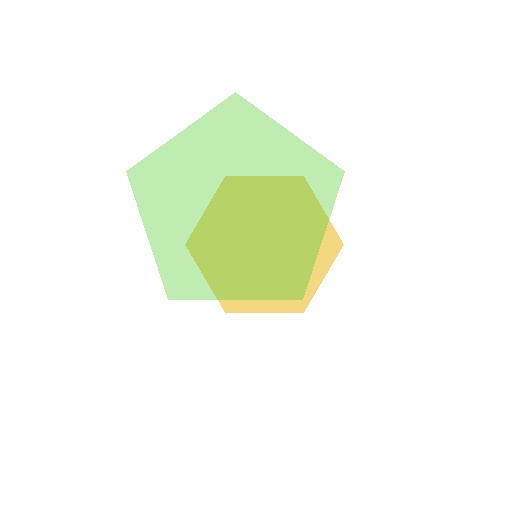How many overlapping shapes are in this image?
There are 2 overlapping shapes in the image.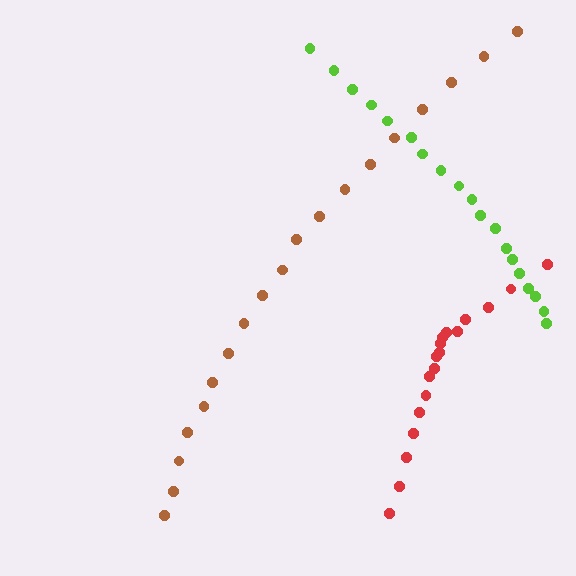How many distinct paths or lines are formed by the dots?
There are 3 distinct paths.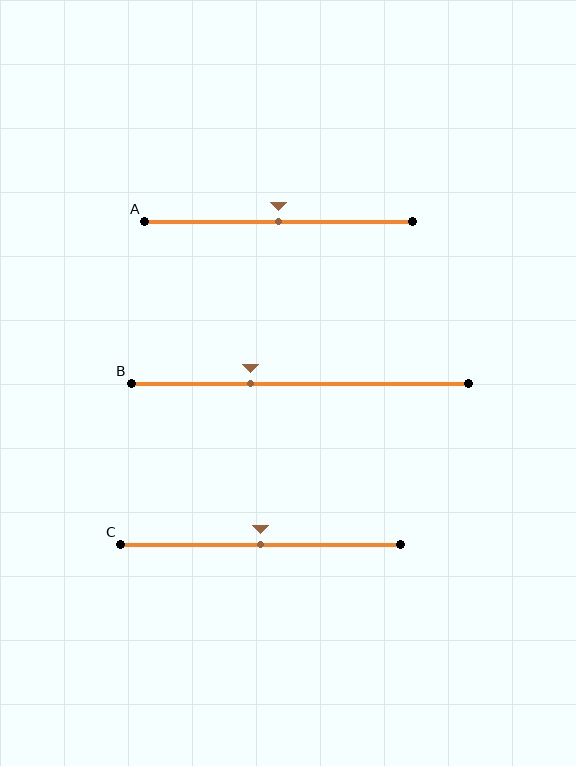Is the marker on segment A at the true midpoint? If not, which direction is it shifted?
Yes, the marker on segment A is at the true midpoint.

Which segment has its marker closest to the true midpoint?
Segment A has its marker closest to the true midpoint.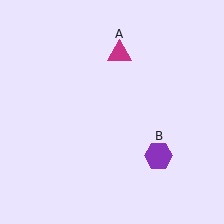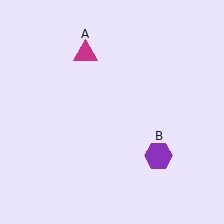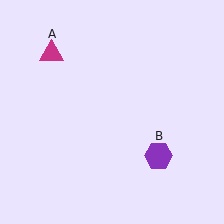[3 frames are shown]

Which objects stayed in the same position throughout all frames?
Purple hexagon (object B) remained stationary.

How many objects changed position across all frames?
1 object changed position: magenta triangle (object A).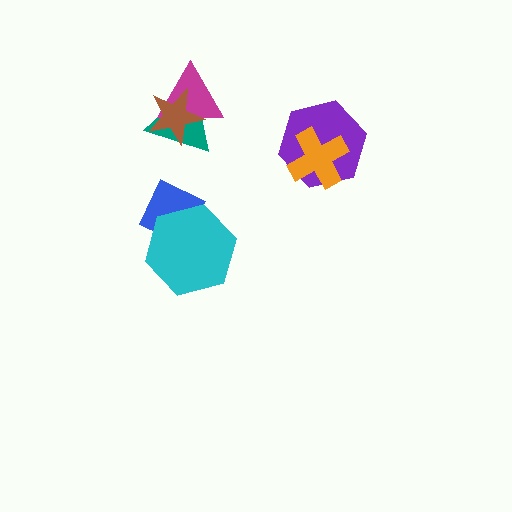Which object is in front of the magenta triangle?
The brown star is in front of the magenta triangle.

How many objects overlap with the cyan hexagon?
1 object overlaps with the cyan hexagon.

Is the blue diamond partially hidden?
Yes, it is partially covered by another shape.